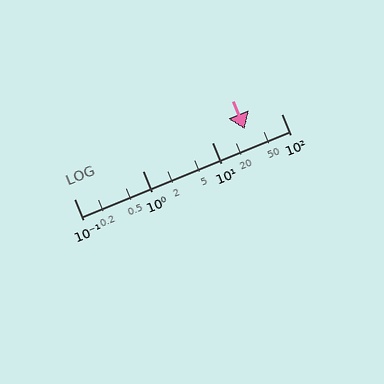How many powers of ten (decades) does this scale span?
The scale spans 3 decades, from 0.1 to 100.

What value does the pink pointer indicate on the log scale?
The pointer indicates approximately 30.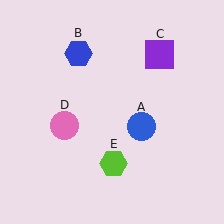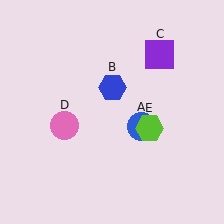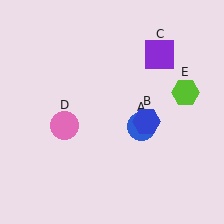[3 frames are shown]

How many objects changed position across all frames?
2 objects changed position: blue hexagon (object B), lime hexagon (object E).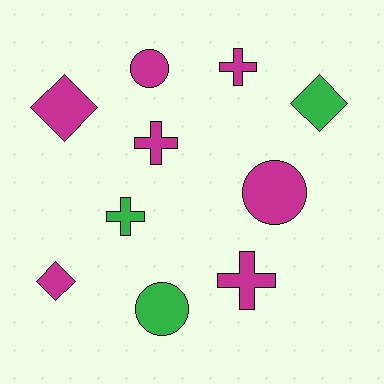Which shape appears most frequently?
Cross, with 4 objects.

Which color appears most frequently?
Magenta, with 7 objects.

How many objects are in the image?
There are 10 objects.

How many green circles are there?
There is 1 green circle.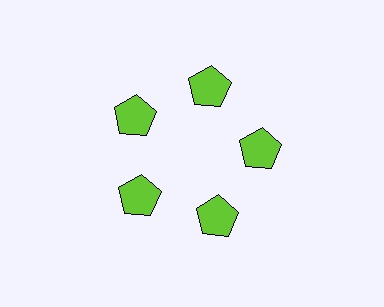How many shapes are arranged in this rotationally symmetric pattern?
There are 5 shapes, arranged in 5 groups of 1.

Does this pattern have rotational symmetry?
Yes, this pattern has 5-fold rotational symmetry. It looks the same after rotating 72 degrees around the center.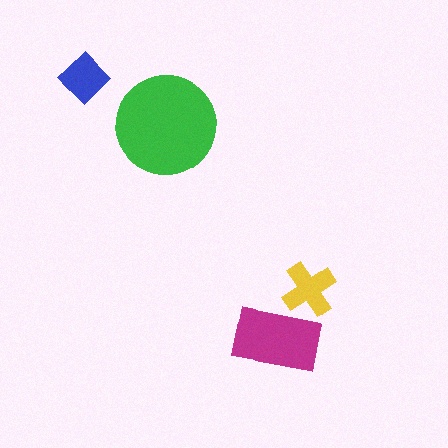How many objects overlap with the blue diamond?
0 objects overlap with the blue diamond.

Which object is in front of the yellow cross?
The magenta rectangle is in front of the yellow cross.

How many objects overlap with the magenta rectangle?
1 object overlaps with the magenta rectangle.